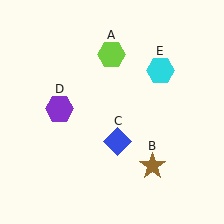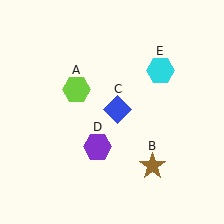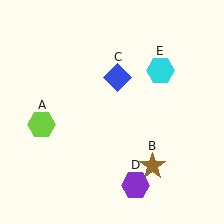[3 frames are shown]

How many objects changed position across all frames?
3 objects changed position: lime hexagon (object A), blue diamond (object C), purple hexagon (object D).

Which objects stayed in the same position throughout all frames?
Brown star (object B) and cyan hexagon (object E) remained stationary.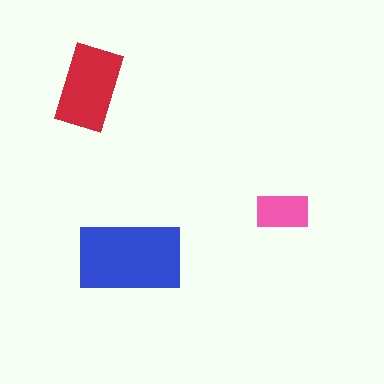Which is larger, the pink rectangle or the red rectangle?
The red one.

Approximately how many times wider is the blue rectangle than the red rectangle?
About 1.5 times wider.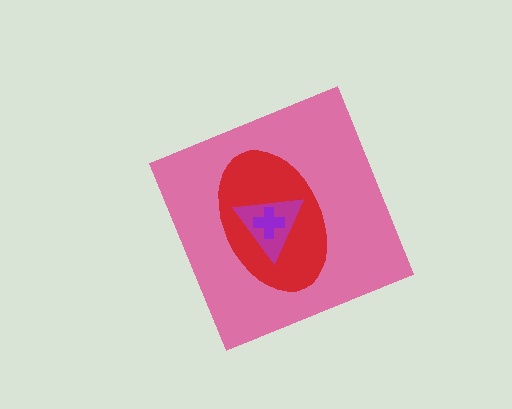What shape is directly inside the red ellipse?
The magenta triangle.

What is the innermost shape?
The purple cross.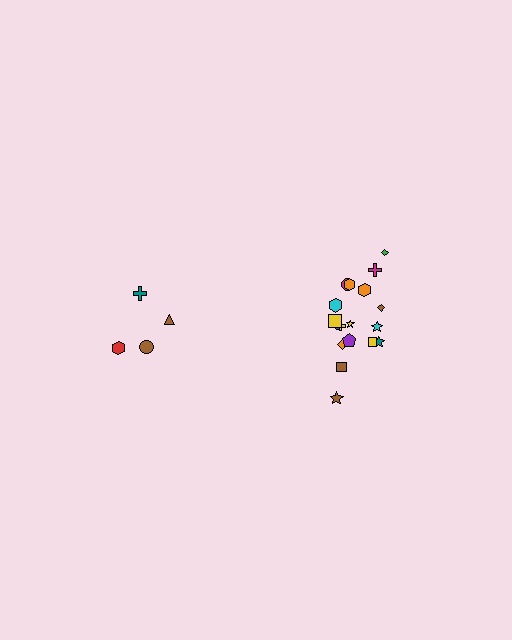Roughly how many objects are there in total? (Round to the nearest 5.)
Roughly 20 objects in total.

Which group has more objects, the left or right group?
The right group.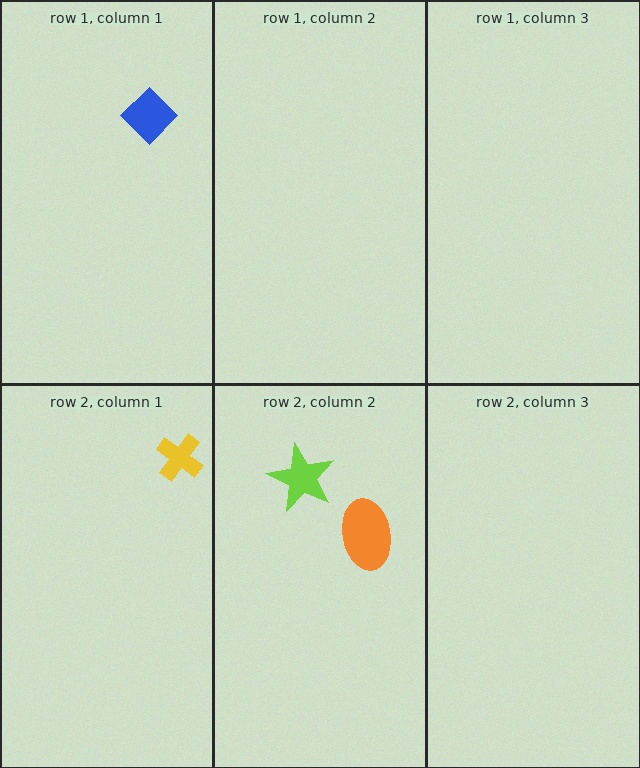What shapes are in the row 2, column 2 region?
The lime star, the orange ellipse.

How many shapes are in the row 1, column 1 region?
1.